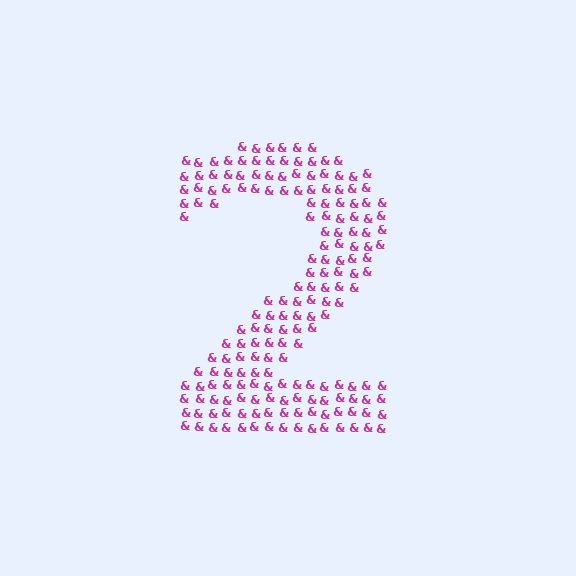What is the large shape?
The large shape is the digit 2.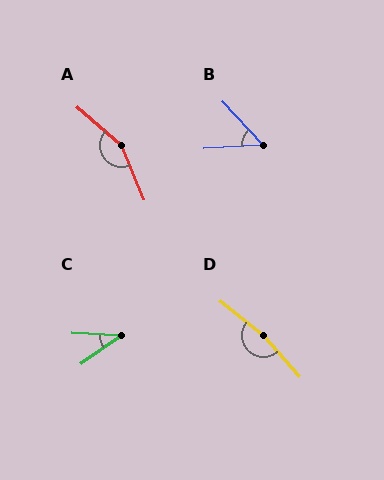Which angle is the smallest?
C, at approximately 37 degrees.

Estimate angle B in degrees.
Approximately 51 degrees.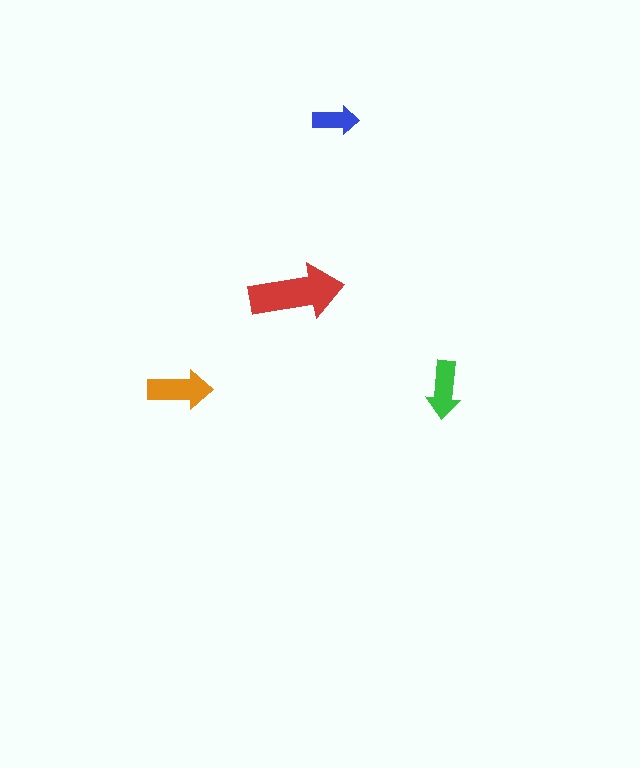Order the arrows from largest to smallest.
the red one, the orange one, the green one, the blue one.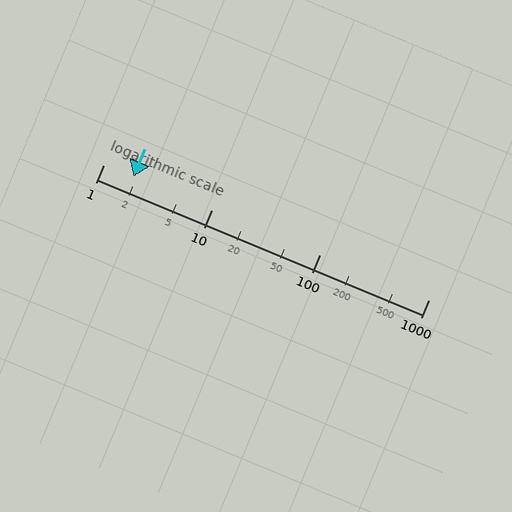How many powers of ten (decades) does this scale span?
The scale spans 3 decades, from 1 to 1000.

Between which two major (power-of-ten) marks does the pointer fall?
The pointer is between 1 and 10.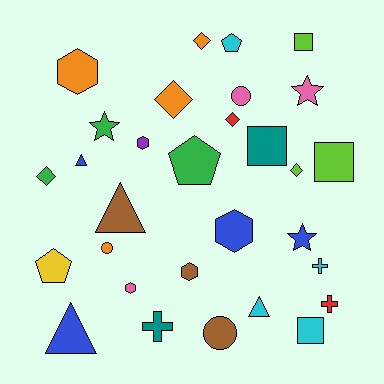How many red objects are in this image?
There are 2 red objects.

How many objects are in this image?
There are 30 objects.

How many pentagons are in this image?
There are 3 pentagons.